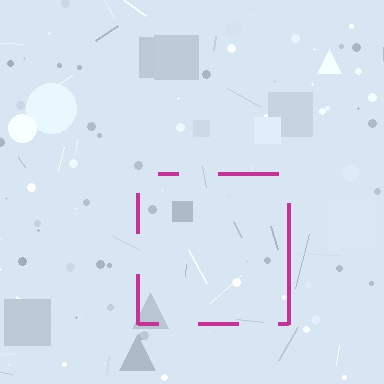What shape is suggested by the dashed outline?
The dashed outline suggests a square.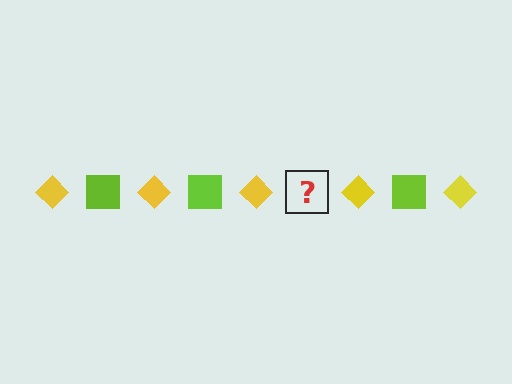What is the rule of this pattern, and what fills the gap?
The rule is that the pattern alternates between yellow diamond and lime square. The gap should be filled with a lime square.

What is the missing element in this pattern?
The missing element is a lime square.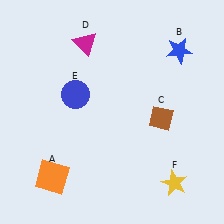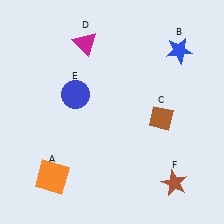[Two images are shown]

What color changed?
The star (F) changed from yellow in Image 1 to brown in Image 2.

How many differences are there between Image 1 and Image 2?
There is 1 difference between the two images.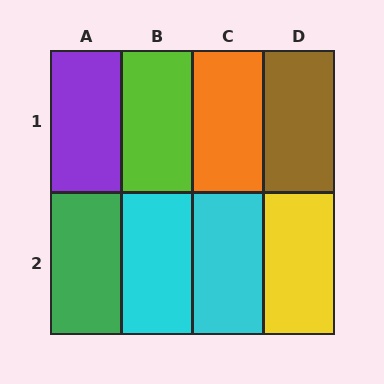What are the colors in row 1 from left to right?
Purple, lime, orange, brown.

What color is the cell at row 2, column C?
Cyan.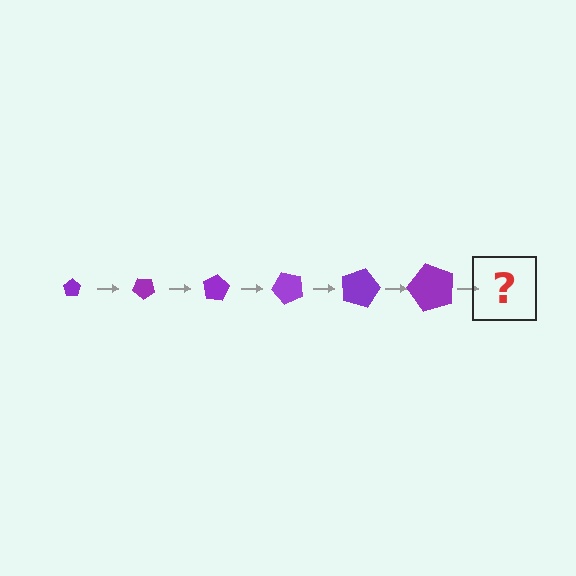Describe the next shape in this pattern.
It should be a pentagon, larger than the previous one and rotated 240 degrees from the start.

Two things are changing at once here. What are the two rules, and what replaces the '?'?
The two rules are that the pentagon grows larger each step and it rotates 40 degrees each step. The '?' should be a pentagon, larger than the previous one and rotated 240 degrees from the start.